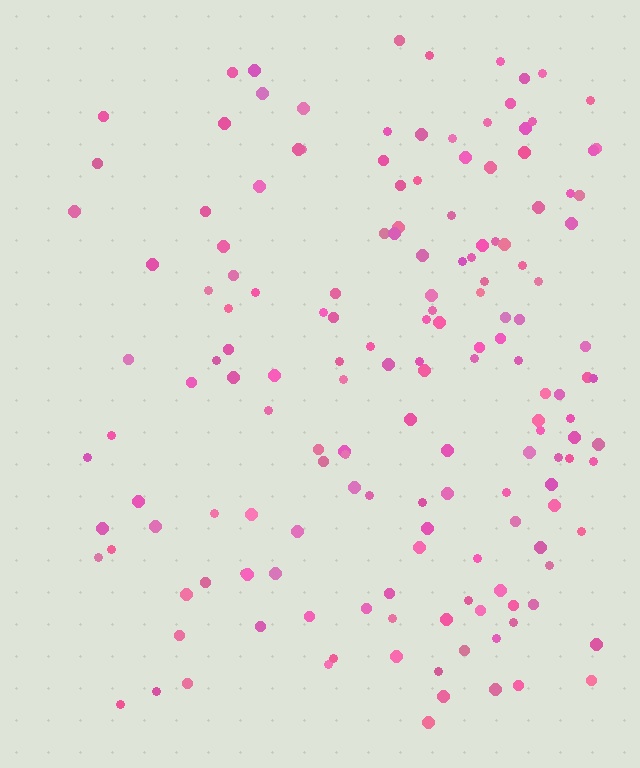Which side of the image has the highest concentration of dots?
The right.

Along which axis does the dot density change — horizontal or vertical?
Horizontal.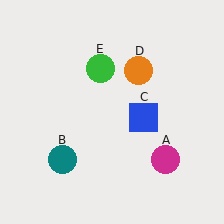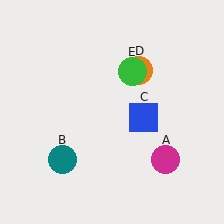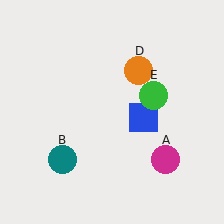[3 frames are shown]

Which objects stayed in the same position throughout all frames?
Magenta circle (object A) and teal circle (object B) and blue square (object C) and orange circle (object D) remained stationary.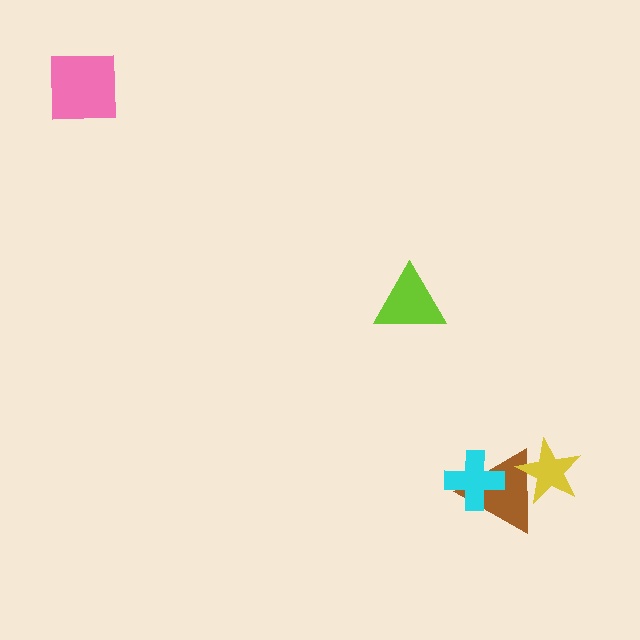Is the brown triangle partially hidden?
Yes, it is partially covered by another shape.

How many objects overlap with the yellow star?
1 object overlaps with the yellow star.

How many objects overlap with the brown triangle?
2 objects overlap with the brown triangle.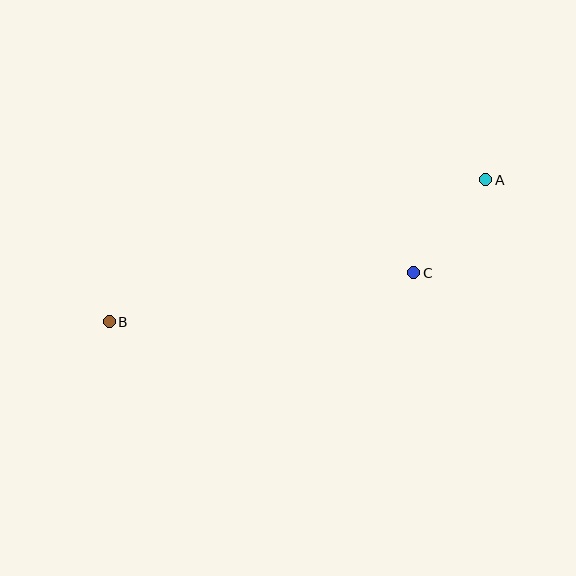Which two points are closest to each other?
Points A and C are closest to each other.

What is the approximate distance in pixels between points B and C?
The distance between B and C is approximately 308 pixels.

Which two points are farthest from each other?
Points A and B are farthest from each other.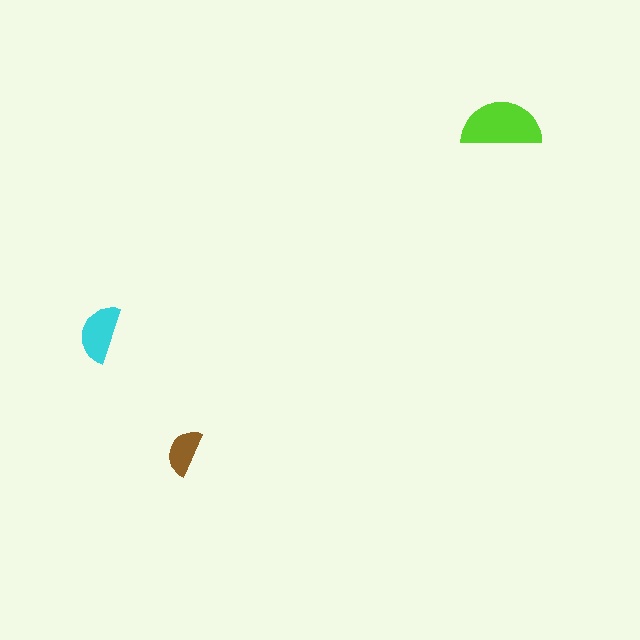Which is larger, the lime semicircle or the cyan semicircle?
The lime one.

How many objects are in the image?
There are 3 objects in the image.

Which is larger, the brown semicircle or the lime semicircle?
The lime one.